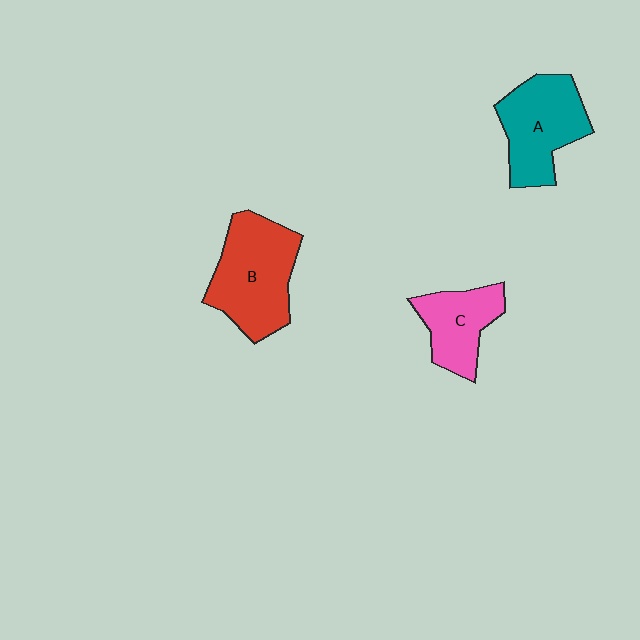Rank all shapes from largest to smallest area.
From largest to smallest: B (red), A (teal), C (pink).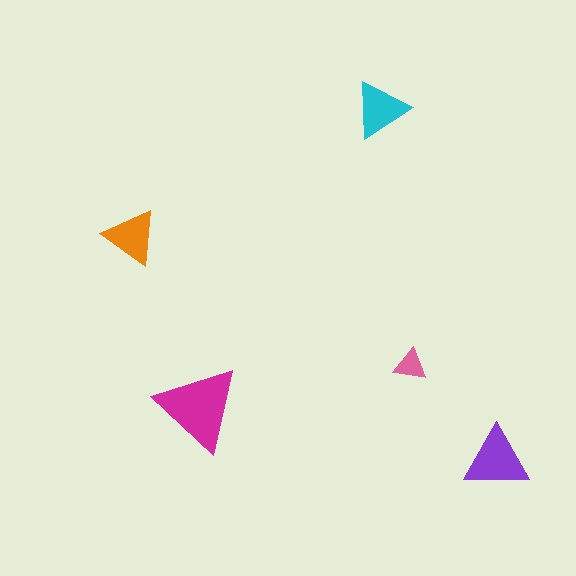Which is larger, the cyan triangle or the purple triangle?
The purple one.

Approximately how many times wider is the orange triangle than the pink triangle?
About 1.5 times wider.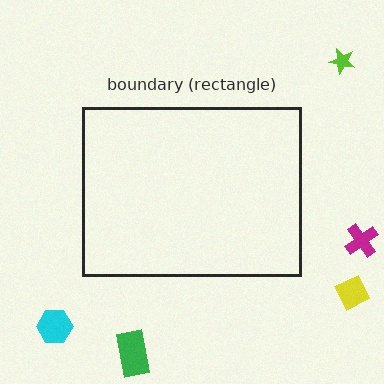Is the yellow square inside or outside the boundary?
Outside.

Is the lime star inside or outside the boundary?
Outside.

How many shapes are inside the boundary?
0 inside, 5 outside.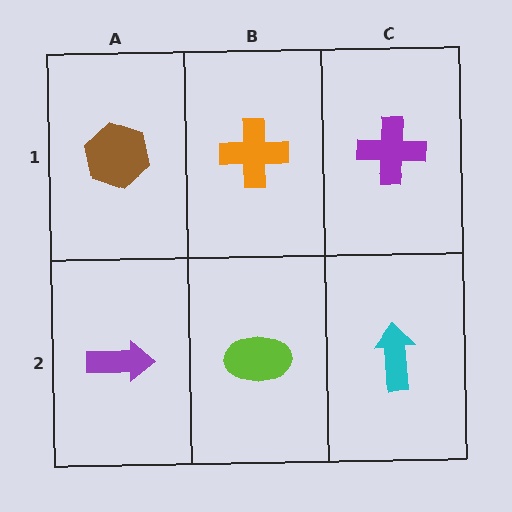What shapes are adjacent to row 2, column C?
A purple cross (row 1, column C), a lime ellipse (row 2, column B).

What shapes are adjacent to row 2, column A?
A brown hexagon (row 1, column A), a lime ellipse (row 2, column B).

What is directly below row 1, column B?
A lime ellipse.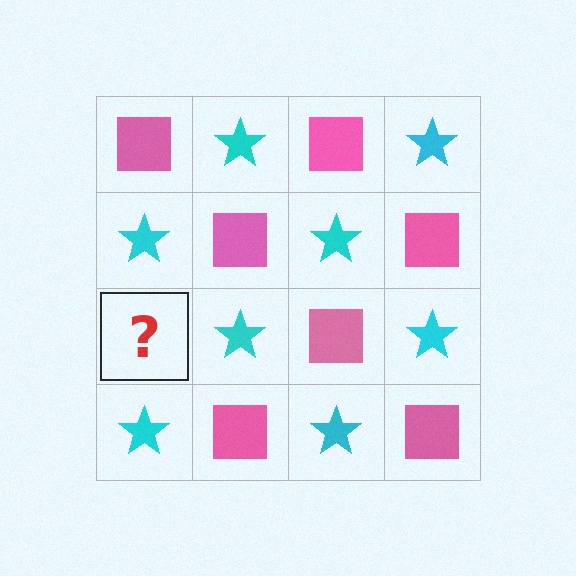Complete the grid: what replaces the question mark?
The question mark should be replaced with a pink square.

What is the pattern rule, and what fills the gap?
The rule is that it alternates pink square and cyan star in a checkerboard pattern. The gap should be filled with a pink square.